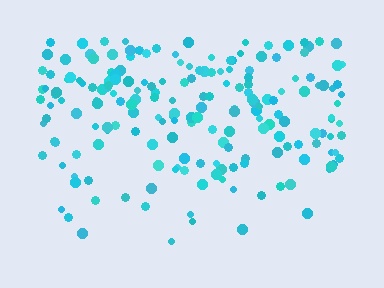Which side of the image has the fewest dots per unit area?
The bottom.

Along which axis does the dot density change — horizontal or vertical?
Vertical.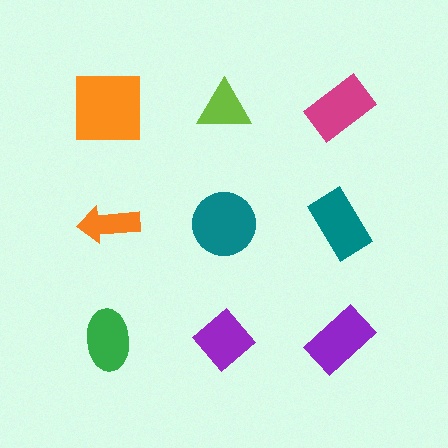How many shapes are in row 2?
3 shapes.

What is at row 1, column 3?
A magenta rectangle.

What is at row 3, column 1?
A green ellipse.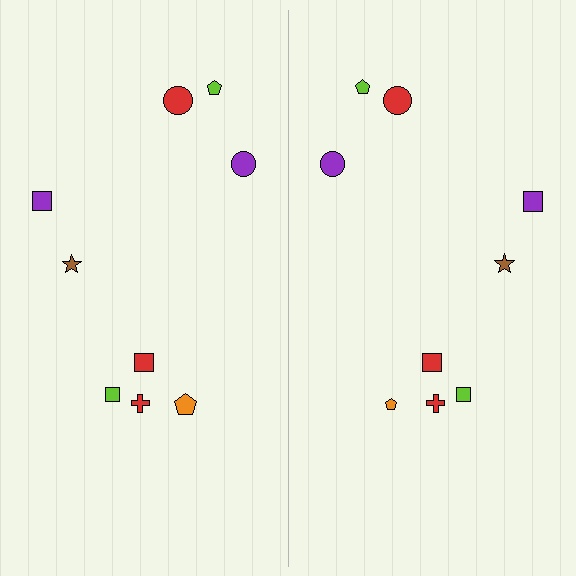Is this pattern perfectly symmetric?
No, the pattern is not perfectly symmetric. The orange pentagon on the right side has a different size than its mirror counterpart.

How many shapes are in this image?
There are 18 shapes in this image.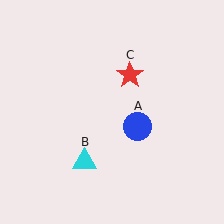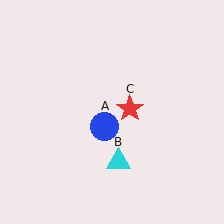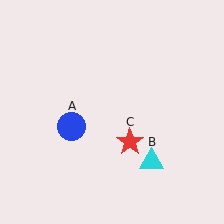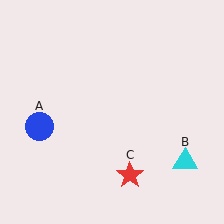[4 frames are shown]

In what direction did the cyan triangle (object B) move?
The cyan triangle (object B) moved right.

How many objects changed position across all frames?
3 objects changed position: blue circle (object A), cyan triangle (object B), red star (object C).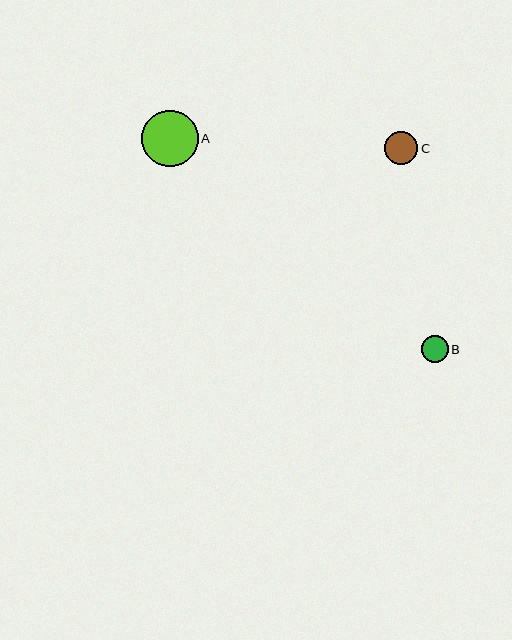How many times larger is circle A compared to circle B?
Circle A is approximately 2.1 times the size of circle B.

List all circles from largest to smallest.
From largest to smallest: A, C, B.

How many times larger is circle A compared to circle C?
Circle A is approximately 1.7 times the size of circle C.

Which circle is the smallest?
Circle B is the smallest with a size of approximately 27 pixels.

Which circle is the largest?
Circle A is the largest with a size of approximately 57 pixels.